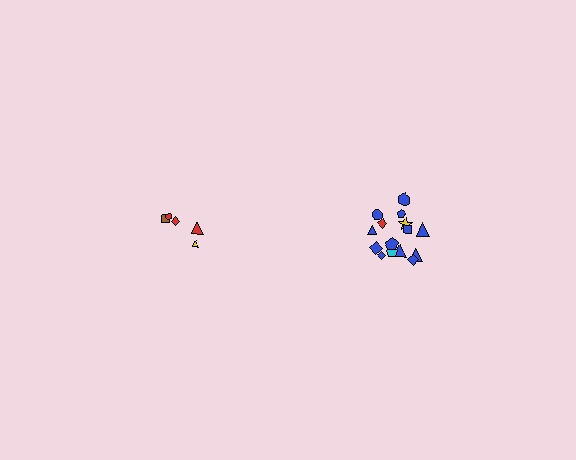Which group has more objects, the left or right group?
The right group.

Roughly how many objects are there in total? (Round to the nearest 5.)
Roughly 20 objects in total.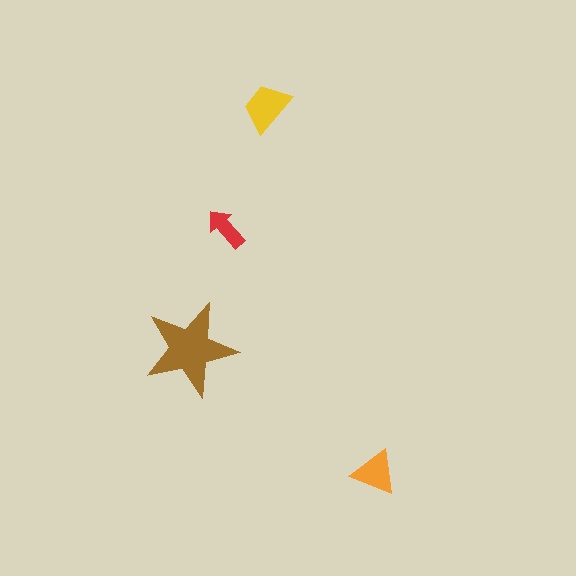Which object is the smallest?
The red arrow.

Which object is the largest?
The brown star.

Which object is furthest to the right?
The orange triangle is rightmost.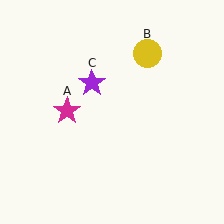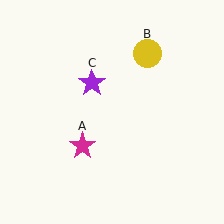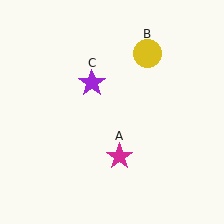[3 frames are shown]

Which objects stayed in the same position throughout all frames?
Yellow circle (object B) and purple star (object C) remained stationary.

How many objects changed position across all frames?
1 object changed position: magenta star (object A).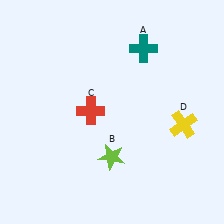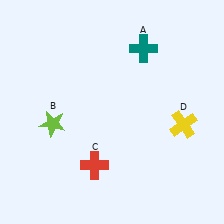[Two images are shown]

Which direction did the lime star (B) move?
The lime star (B) moved left.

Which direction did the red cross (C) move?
The red cross (C) moved down.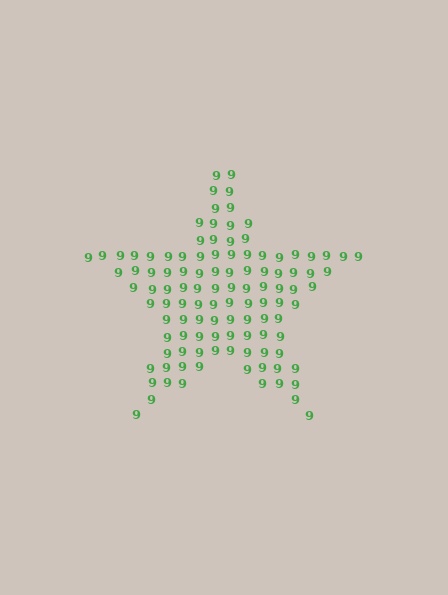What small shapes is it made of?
It is made of small digit 9's.